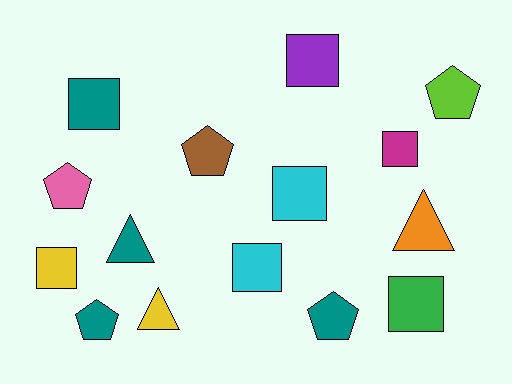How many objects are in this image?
There are 15 objects.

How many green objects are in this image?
There is 1 green object.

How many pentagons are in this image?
There are 5 pentagons.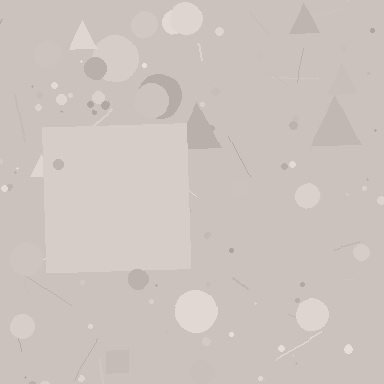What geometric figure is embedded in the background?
A square is embedded in the background.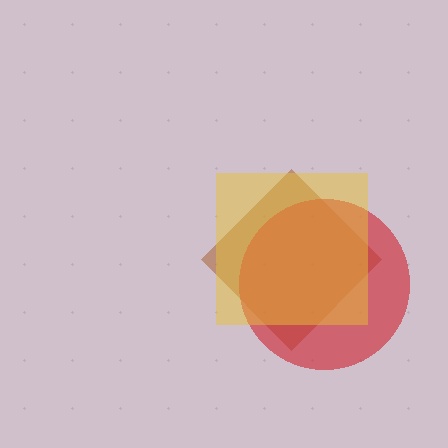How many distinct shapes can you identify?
There are 3 distinct shapes: a brown diamond, a red circle, a yellow square.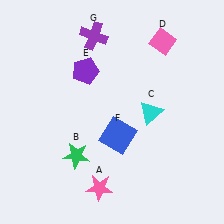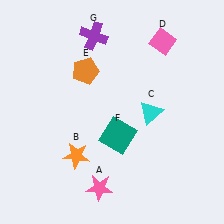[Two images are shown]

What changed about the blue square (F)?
In Image 1, F is blue. In Image 2, it changed to teal.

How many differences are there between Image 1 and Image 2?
There are 3 differences between the two images.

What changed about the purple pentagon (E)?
In Image 1, E is purple. In Image 2, it changed to orange.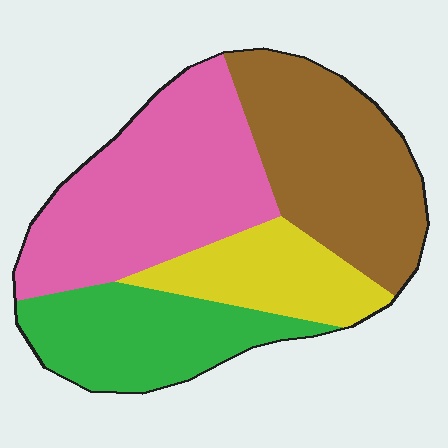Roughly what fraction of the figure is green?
Green covers 21% of the figure.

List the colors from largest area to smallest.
From largest to smallest: pink, brown, green, yellow.